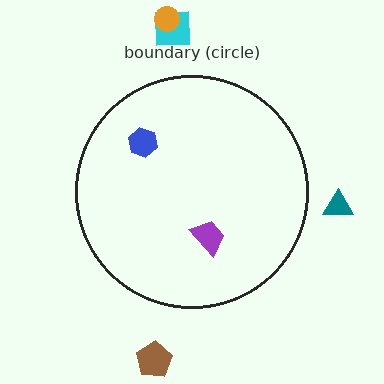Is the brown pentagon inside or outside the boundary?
Outside.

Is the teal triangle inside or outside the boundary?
Outside.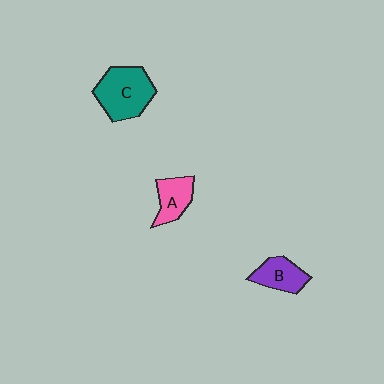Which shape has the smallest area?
Shape A (pink).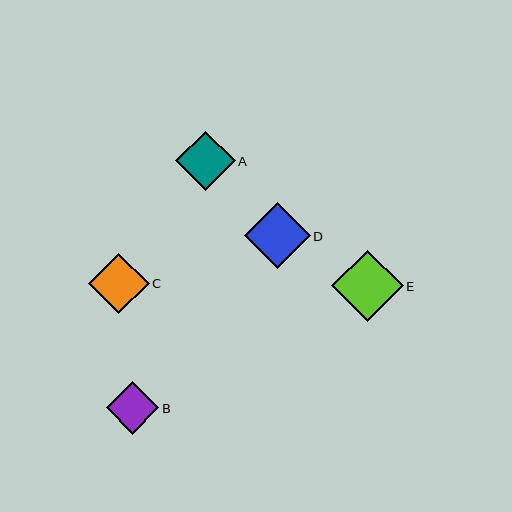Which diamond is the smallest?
Diamond B is the smallest with a size of approximately 53 pixels.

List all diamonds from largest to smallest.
From largest to smallest: E, D, C, A, B.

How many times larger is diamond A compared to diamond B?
Diamond A is approximately 1.1 times the size of diamond B.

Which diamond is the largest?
Diamond E is the largest with a size of approximately 71 pixels.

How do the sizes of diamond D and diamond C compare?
Diamond D and diamond C are approximately the same size.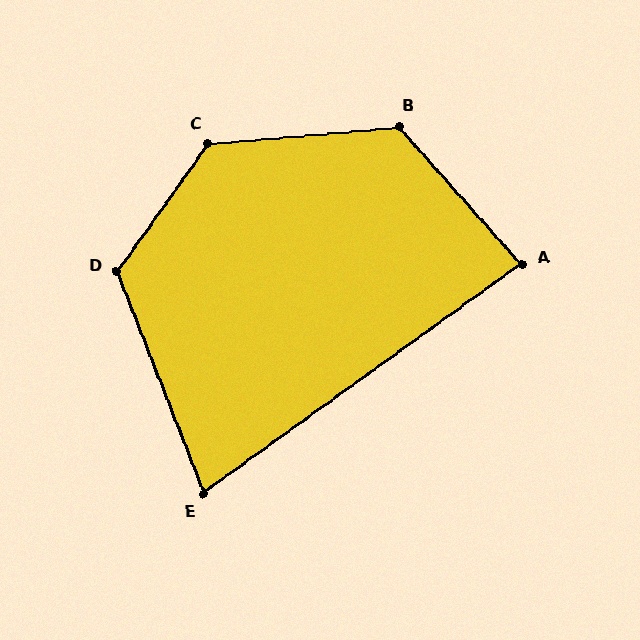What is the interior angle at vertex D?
Approximately 123 degrees (obtuse).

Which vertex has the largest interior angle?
C, at approximately 130 degrees.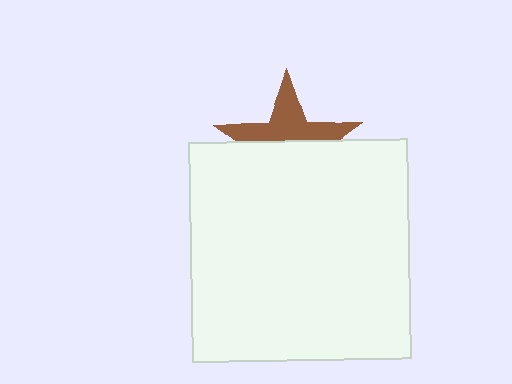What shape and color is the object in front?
The object in front is a white square.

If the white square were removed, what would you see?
You would see the complete brown star.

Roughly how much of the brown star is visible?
About half of it is visible (roughly 46%).